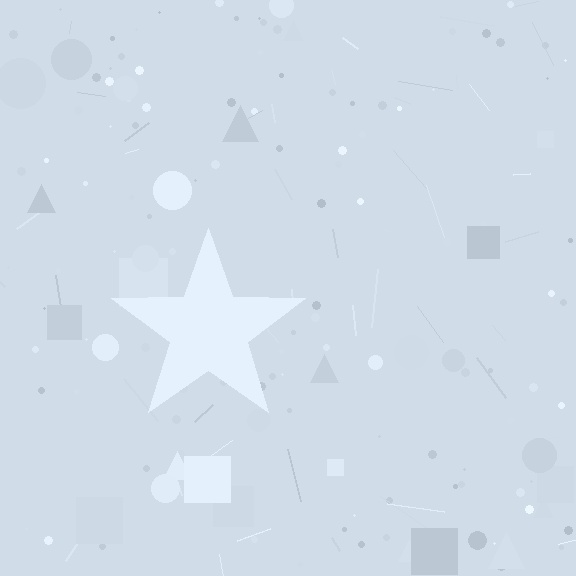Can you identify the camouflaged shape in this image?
The camouflaged shape is a star.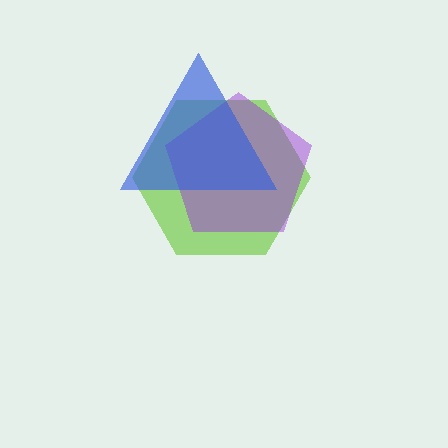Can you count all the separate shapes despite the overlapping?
Yes, there are 3 separate shapes.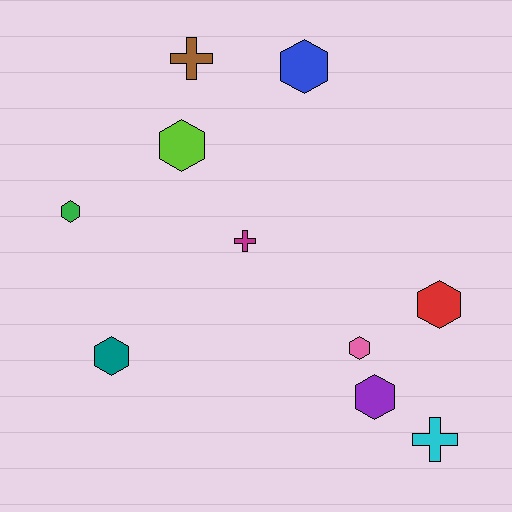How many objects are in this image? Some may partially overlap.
There are 10 objects.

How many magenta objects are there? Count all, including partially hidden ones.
There is 1 magenta object.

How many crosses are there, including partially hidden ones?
There are 3 crosses.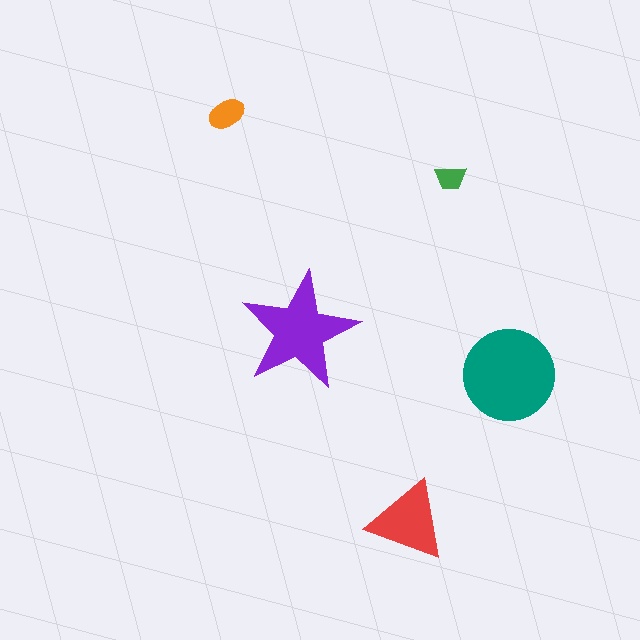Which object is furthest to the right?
The teal circle is rightmost.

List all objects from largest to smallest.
The teal circle, the purple star, the red triangle, the orange ellipse, the green trapezoid.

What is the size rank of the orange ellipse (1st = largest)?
4th.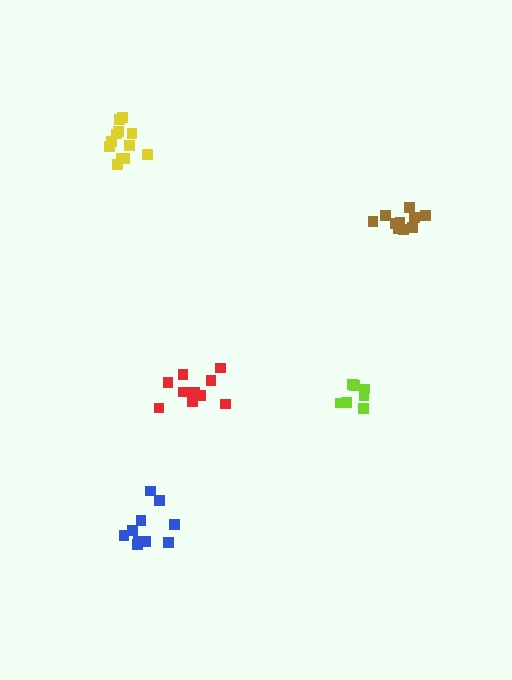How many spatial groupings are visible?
There are 5 spatial groupings.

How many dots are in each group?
Group 1: 12 dots, Group 2: 10 dots, Group 3: 7 dots, Group 4: 11 dots, Group 5: 10 dots (50 total).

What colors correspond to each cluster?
The clusters are colored: yellow, red, lime, brown, blue.